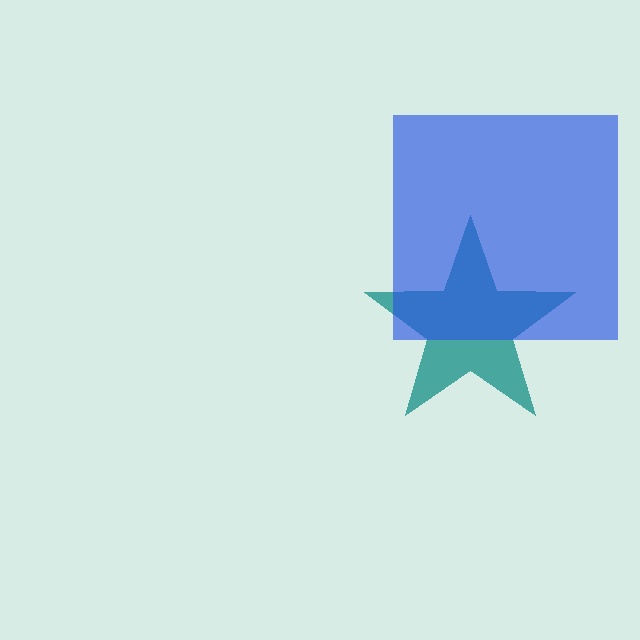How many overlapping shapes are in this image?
There are 2 overlapping shapes in the image.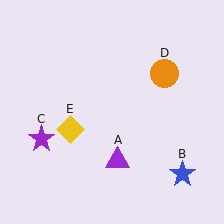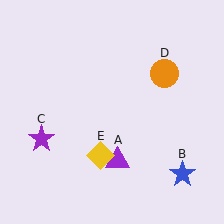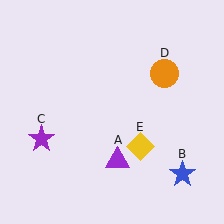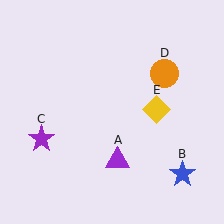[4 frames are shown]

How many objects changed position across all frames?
1 object changed position: yellow diamond (object E).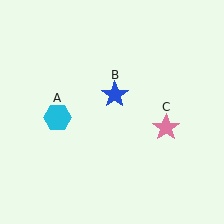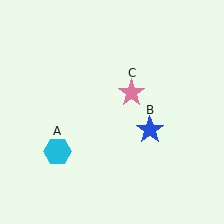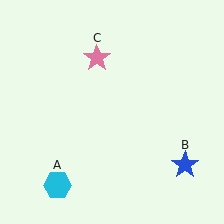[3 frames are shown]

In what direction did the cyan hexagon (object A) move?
The cyan hexagon (object A) moved down.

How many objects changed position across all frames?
3 objects changed position: cyan hexagon (object A), blue star (object B), pink star (object C).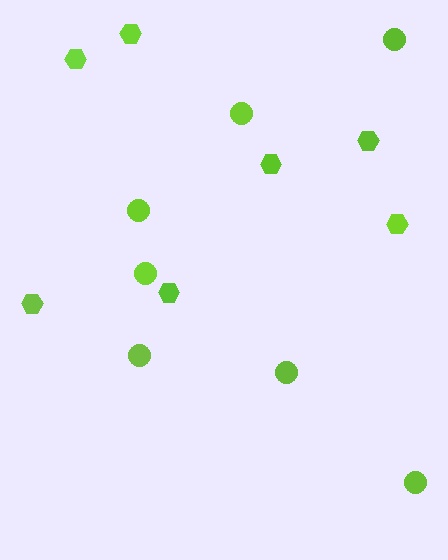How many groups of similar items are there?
There are 2 groups: one group of circles (7) and one group of hexagons (7).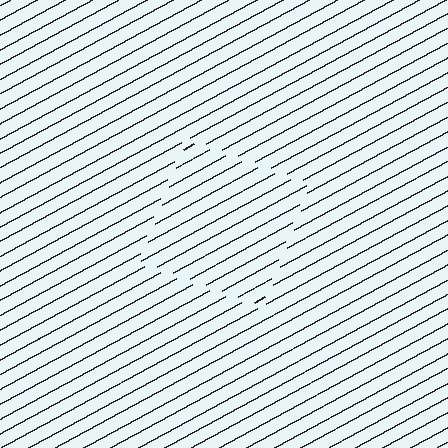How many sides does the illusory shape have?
4 sides — the line-ends trace a square.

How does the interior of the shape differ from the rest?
The interior of the shape contains the same grating, shifted by half a period — the contour is defined by the phase discontinuity where line-ends from the inner and outer gratings abut.